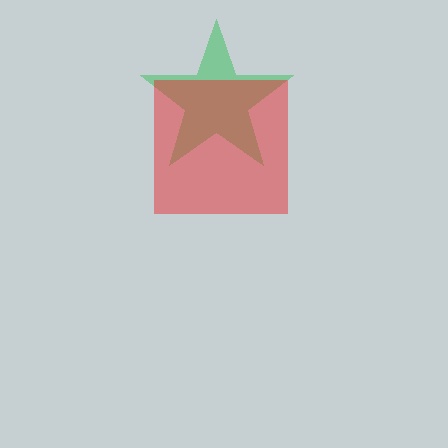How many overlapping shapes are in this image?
There are 2 overlapping shapes in the image.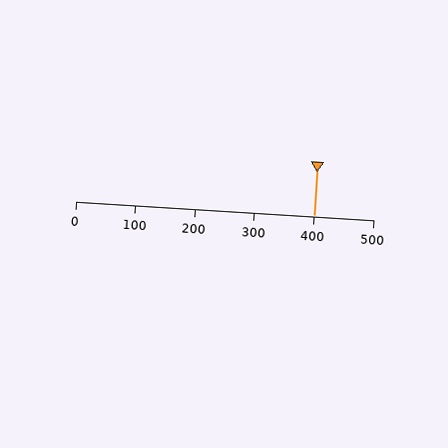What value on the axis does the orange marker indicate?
The marker indicates approximately 400.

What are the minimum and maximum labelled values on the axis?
The axis runs from 0 to 500.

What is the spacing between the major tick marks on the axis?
The major ticks are spaced 100 apart.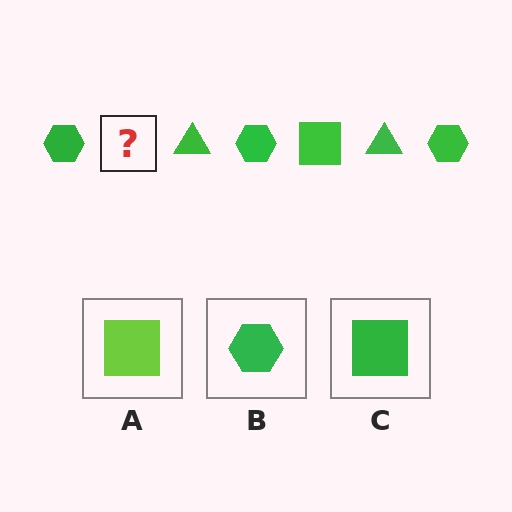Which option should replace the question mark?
Option C.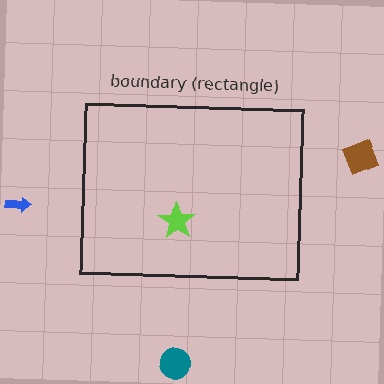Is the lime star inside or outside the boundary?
Inside.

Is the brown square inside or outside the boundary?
Outside.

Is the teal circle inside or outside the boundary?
Outside.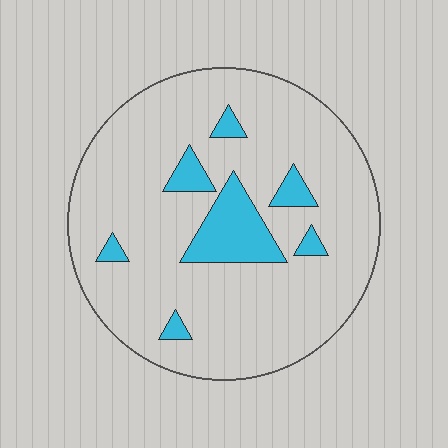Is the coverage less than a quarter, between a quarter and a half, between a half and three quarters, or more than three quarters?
Less than a quarter.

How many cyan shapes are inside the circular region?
7.